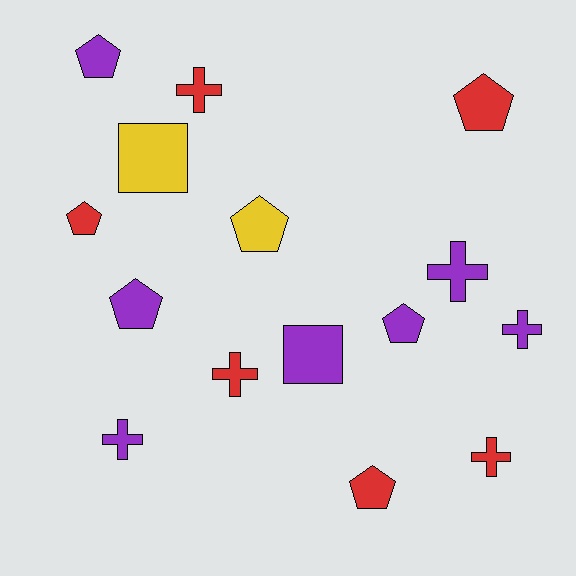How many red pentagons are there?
There are 3 red pentagons.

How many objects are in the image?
There are 15 objects.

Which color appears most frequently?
Purple, with 7 objects.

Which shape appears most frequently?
Pentagon, with 7 objects.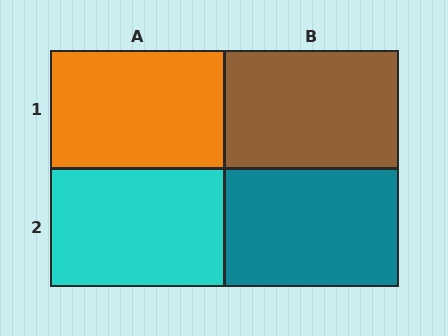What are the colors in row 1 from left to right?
Orange, brown.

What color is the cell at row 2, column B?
Teal.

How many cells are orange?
1 cell is orange.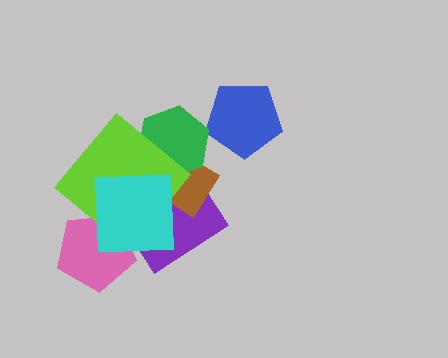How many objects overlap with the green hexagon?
3 objects overlap with the green hexagon.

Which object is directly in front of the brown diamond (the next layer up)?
The green hexagon is directly in front of the brown diamond.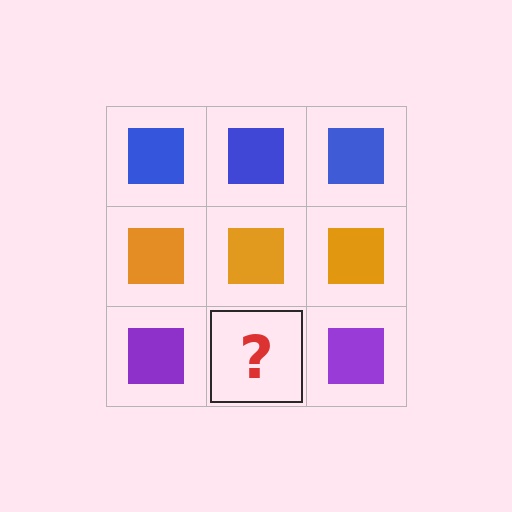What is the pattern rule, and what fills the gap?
The rule is that each row has a consistent color. The gap should be filled with a purple square.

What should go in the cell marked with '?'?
The missing cell should contain a purple square.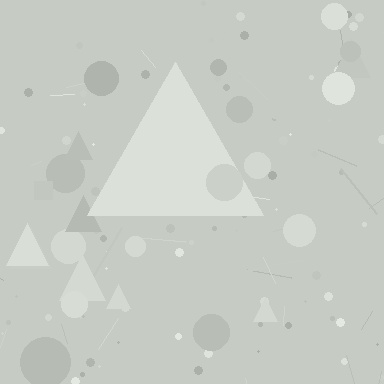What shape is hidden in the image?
A triangle is hidden in the image.